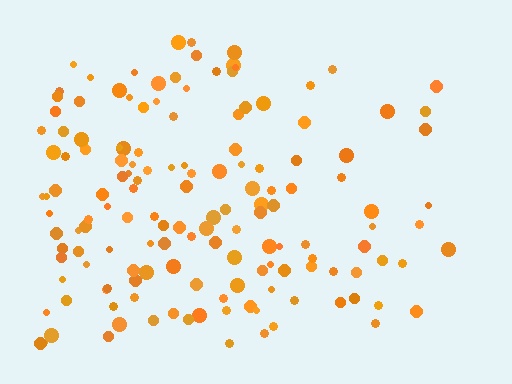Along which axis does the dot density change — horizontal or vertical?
Horizontal.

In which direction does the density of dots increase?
From right to left, with the left side densest.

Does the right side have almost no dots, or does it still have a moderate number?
Still a moderate number, just noticeably fewer than the left.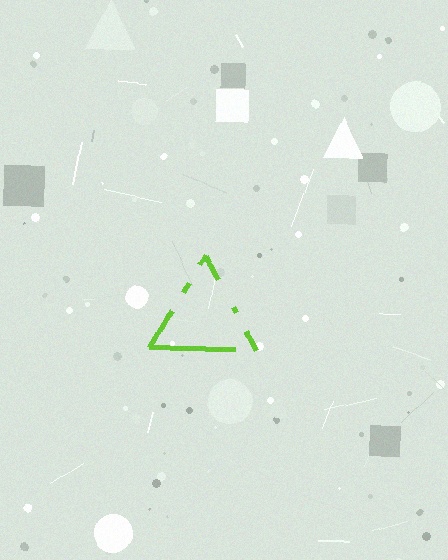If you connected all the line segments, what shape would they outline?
They would outline a triangle.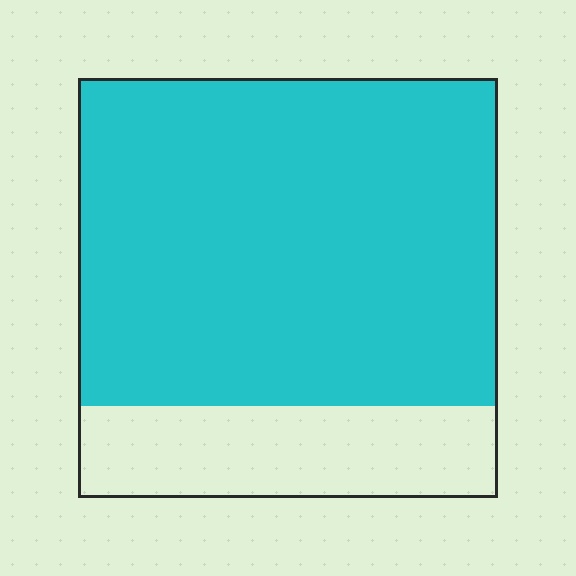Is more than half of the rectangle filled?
Yes.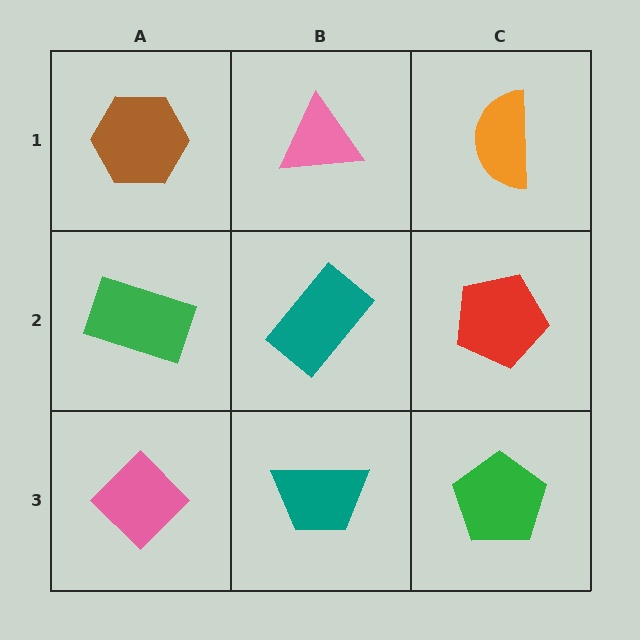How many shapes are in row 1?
3 shapes.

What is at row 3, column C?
A green pentagon.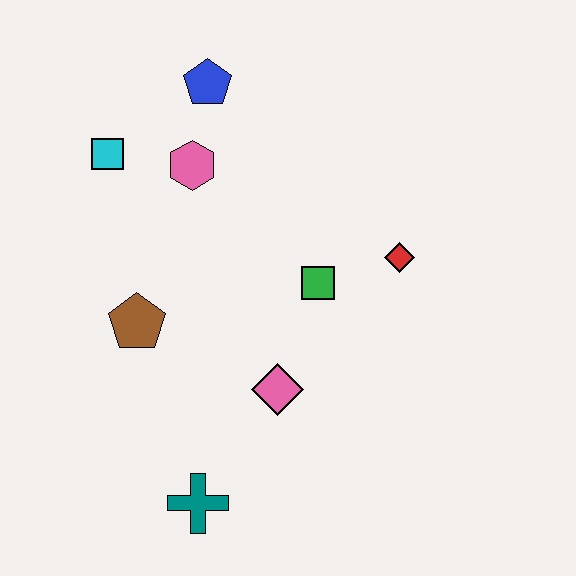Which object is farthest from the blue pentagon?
The teal cross is farthest from the blue pentagon.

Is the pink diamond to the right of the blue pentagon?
Yes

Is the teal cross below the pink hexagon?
Yes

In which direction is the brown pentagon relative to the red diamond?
The brown pentagon is to the left of the red diamond.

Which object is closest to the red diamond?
The green square is closest to the red diamond.